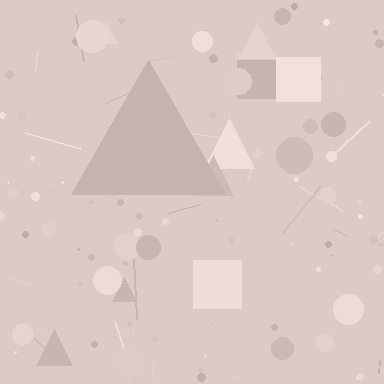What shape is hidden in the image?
A triangle is hidden in the image.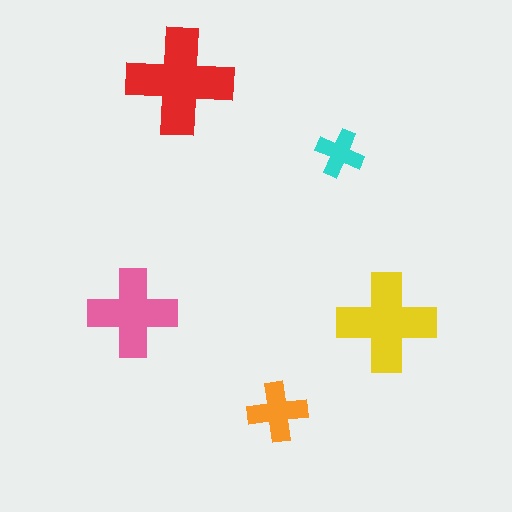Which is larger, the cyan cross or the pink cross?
The pink one.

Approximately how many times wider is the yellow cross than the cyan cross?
About 2 times wider.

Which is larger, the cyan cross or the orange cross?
The orange one.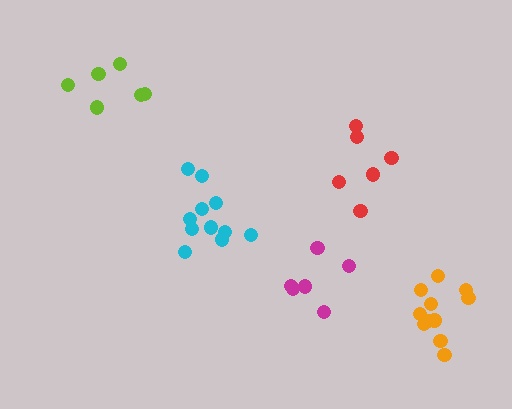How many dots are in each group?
Group 1: 6 dots, Group 2: 6 dots, Group 3: 11 dots, Group 4: 11 dots, Group 5: 6 dots (40 total).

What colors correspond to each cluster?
The clusters are colored: magenta, lime, cyan, orange, red.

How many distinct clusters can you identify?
There are 5 distinct clusters.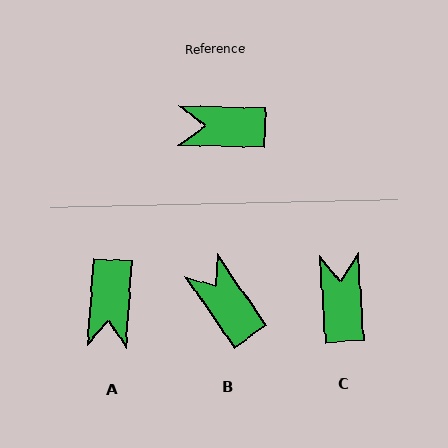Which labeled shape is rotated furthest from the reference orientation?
A, about 88 degrees away.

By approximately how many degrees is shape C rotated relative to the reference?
Approximately 85 degrees clockwise.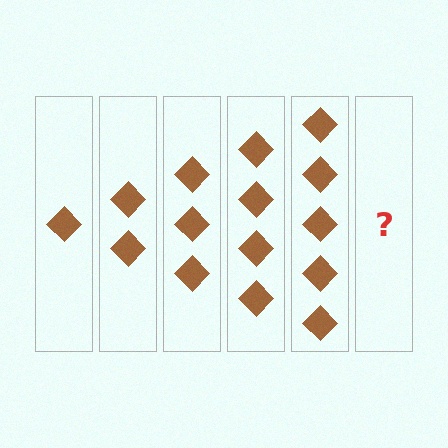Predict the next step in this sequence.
The next step is 6 diamonds.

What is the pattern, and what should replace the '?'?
The pattern is that each step adds one more diamond. The '?' should be 6 diamonds.